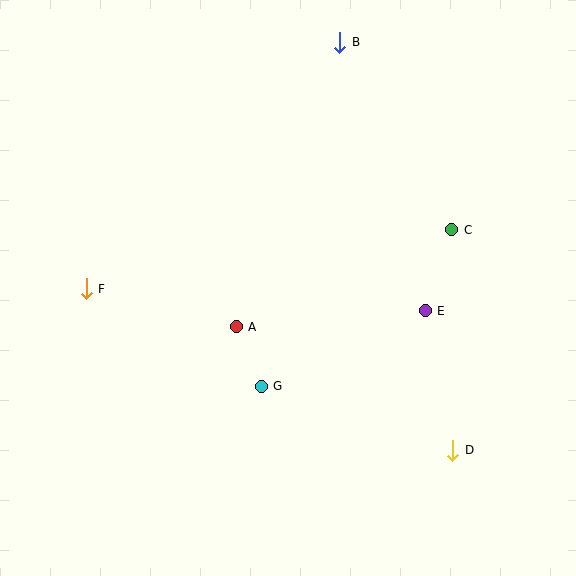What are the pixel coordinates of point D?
Point D is at (453, 450).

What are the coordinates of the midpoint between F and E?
The midpoint between F and E is at (256, 300).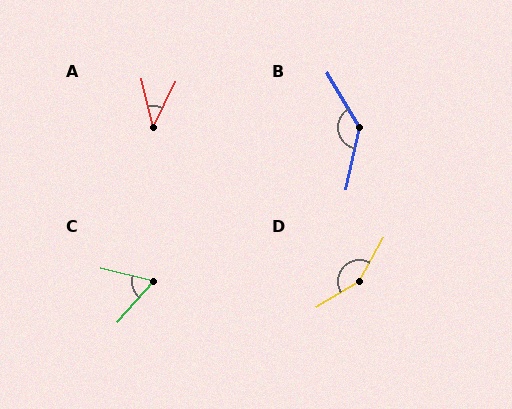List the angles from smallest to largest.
A (39°), C (63°), B (137°), D (149°).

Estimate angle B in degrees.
Approximately 137 degrees.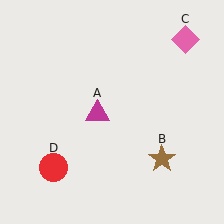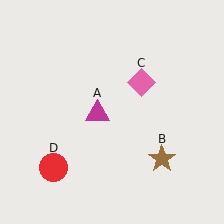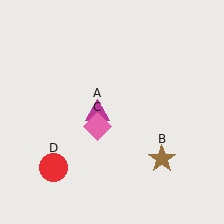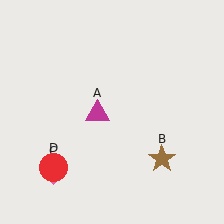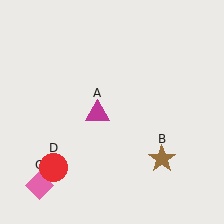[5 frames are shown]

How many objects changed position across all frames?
1 object changed position: pink diamond (object C).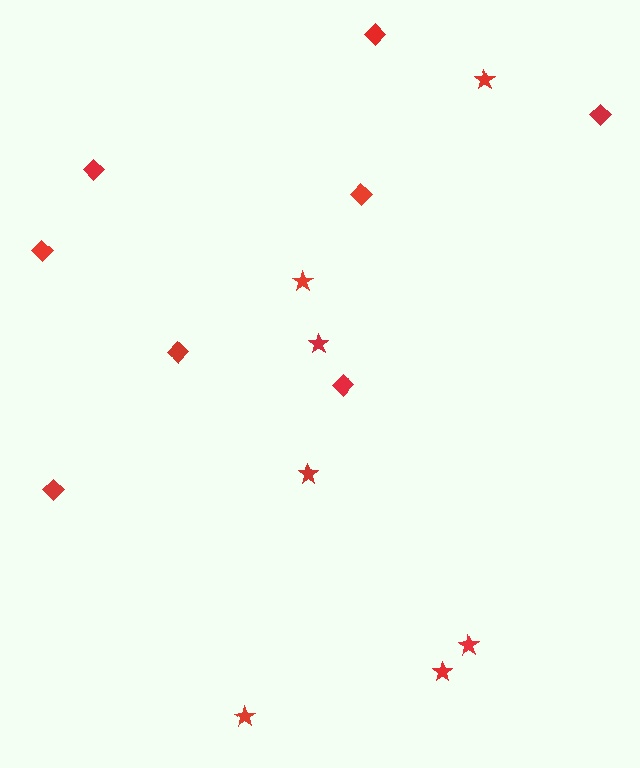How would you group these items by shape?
There are 2 groups: one group of diamonds (8) and one group of stars (7).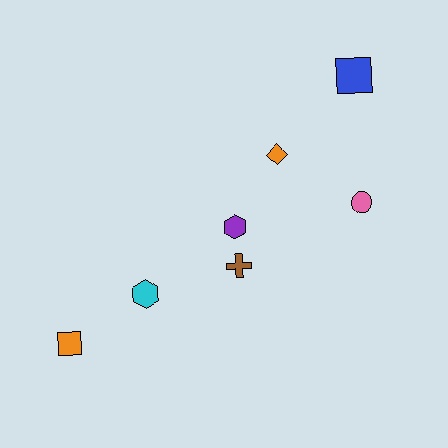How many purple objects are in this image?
There is 1 purple object.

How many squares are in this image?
There are 2 squares.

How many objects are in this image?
There are 7 objects.